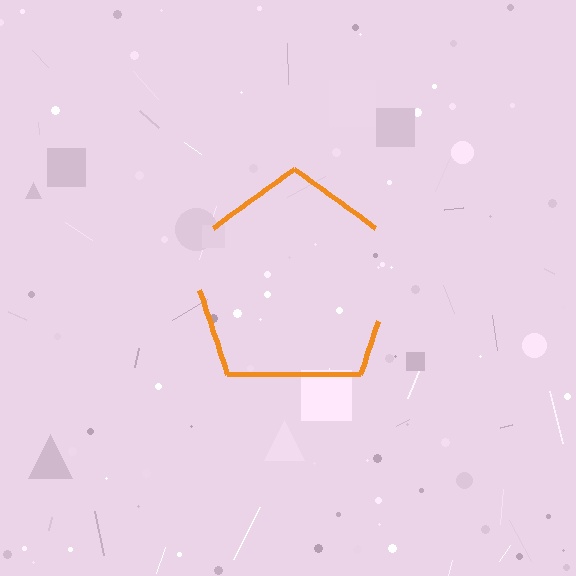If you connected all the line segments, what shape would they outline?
They would outline a pentagon.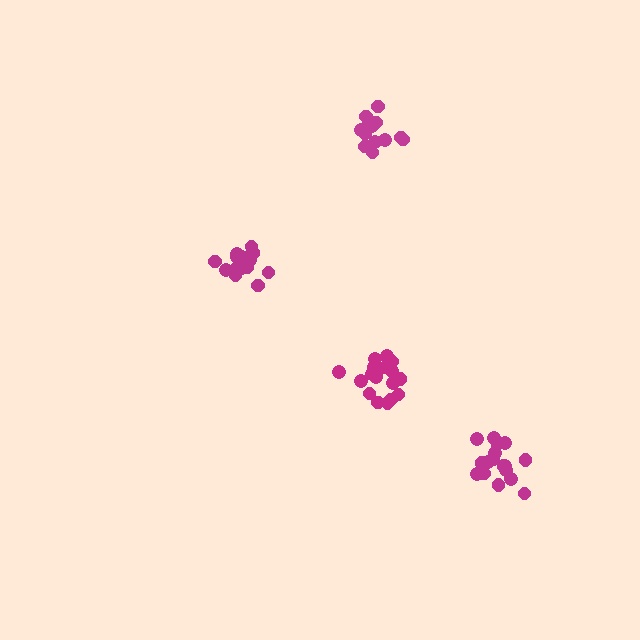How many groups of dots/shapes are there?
There are 4 groups.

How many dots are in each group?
Group 1: 19 dots, Group 2: 20 dots, Group 3: 15 dots, Group 4: 17 dots (71 total).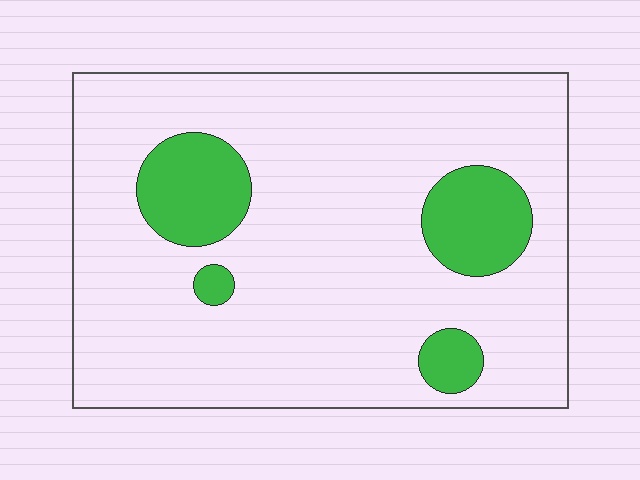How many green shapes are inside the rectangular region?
4.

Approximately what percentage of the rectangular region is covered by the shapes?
Approximately 15%.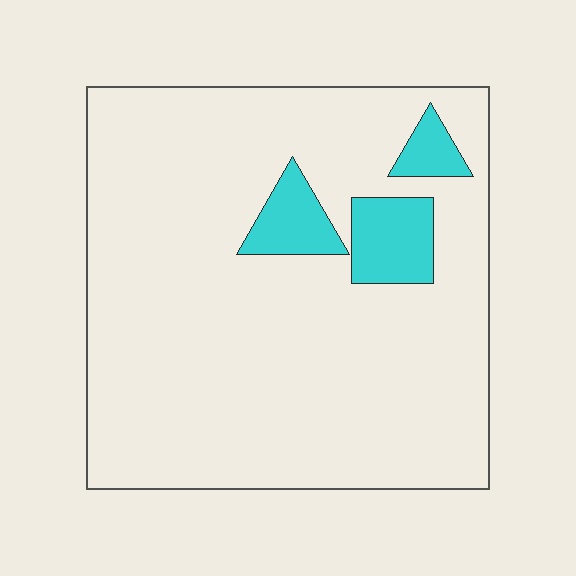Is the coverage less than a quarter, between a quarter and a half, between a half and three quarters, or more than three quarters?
Less than a quarter.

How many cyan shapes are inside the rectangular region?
3.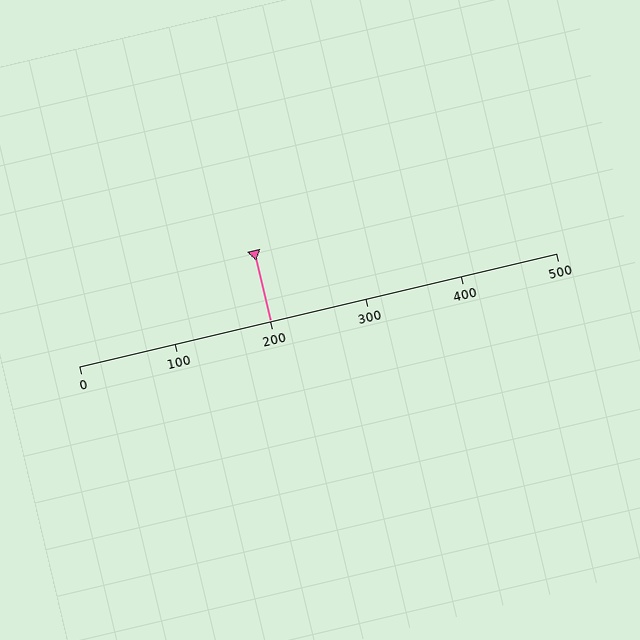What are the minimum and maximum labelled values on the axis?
The axis runs from 0 to 500.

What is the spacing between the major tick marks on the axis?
The major ticks are spaced 100 apart.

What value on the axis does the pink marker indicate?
The marker indicates approximately 200.